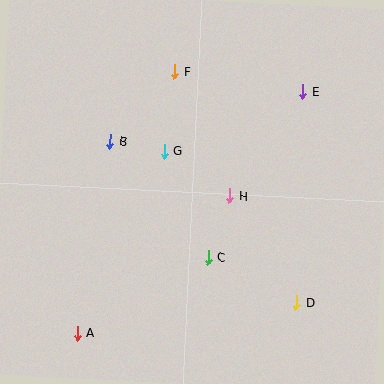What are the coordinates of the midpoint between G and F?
The midpoint between G and F is at (169, 111).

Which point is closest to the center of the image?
Point H at (229, 195) is closest to the center.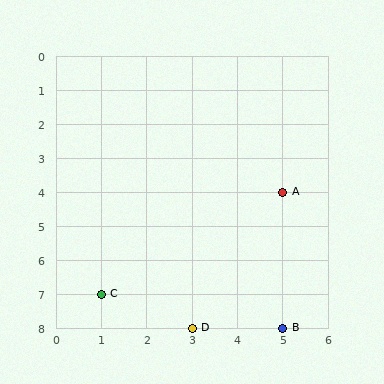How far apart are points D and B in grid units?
Points D and B are 2 columns apart.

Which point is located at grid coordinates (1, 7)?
Point C is at (1, 7).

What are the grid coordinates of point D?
Point D is at grid coordinates (3, 8).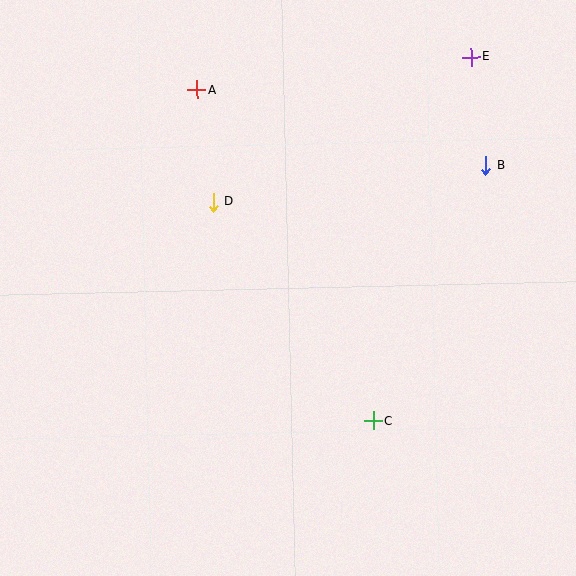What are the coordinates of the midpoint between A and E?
The midpoint between A and E is at (334, 73).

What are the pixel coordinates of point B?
Point B is at (486, 166).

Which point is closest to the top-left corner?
Point A is closest to the top-left corner.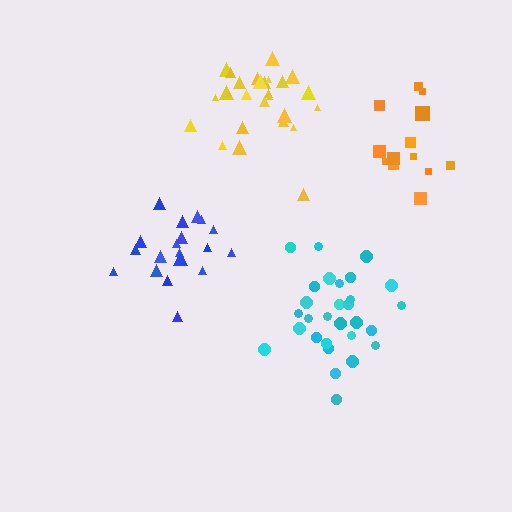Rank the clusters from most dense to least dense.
yellow, blue, cyan, orange.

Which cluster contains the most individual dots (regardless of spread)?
Cyan (29).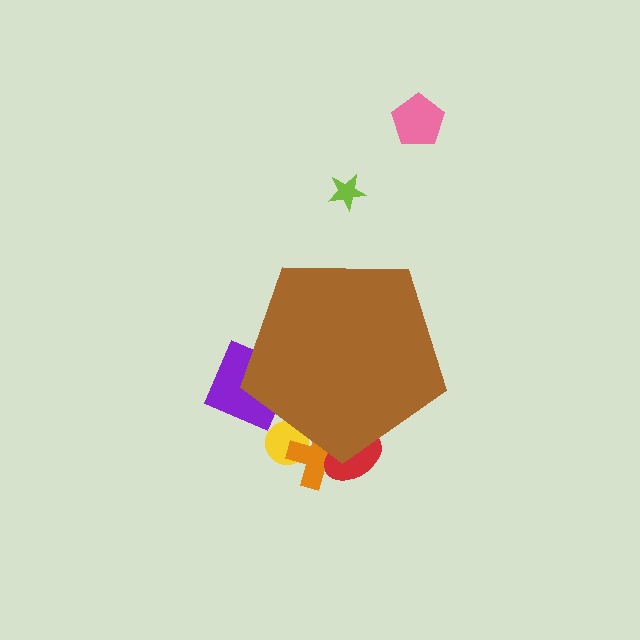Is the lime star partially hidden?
No, the lime star is fully visible.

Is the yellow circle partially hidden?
Yes, the yellow circle is partially hidden behind the brown pentagon.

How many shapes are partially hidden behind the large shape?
4 shapes are partially hidden.